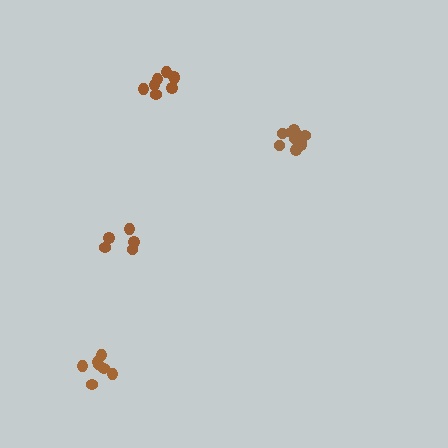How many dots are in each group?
Group 1: 8 dots, Group 2: 11 dots, Group 3: 5 dots, Group 4: 7 dots (31 total).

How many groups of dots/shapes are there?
There are 4 groups.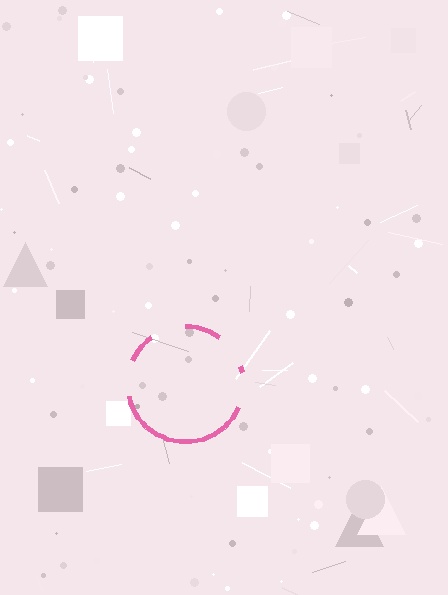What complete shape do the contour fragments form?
The contour fragments form a circle.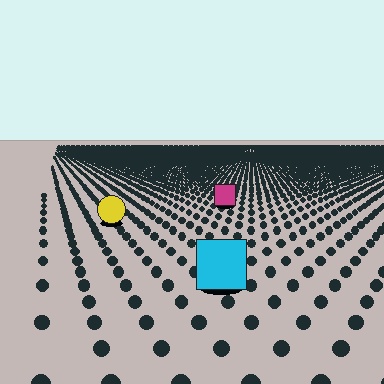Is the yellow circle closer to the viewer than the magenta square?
Yes. The yellow circle is closer — you can tell from the texture gradient: the ground texture is coarser near it.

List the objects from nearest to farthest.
From nearest to farthest: the cyan square, the yellow circle, the magenta square.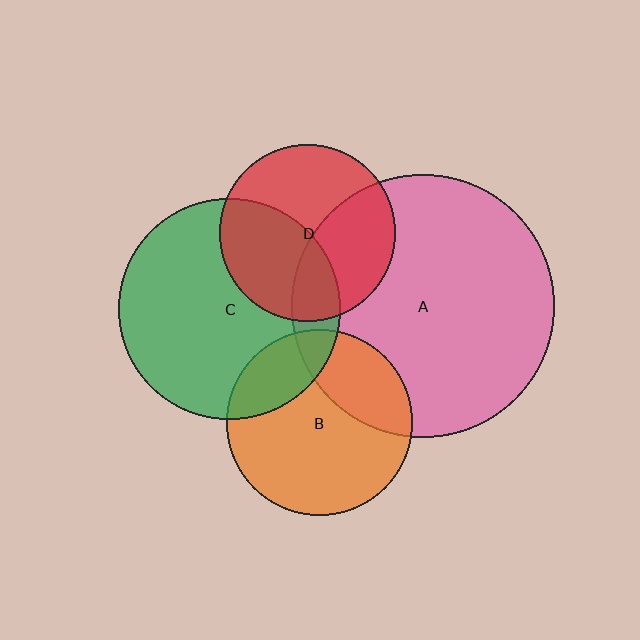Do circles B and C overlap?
Yes.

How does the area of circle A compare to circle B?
Approximately 2.0 times.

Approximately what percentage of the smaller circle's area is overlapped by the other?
Approximately 20%.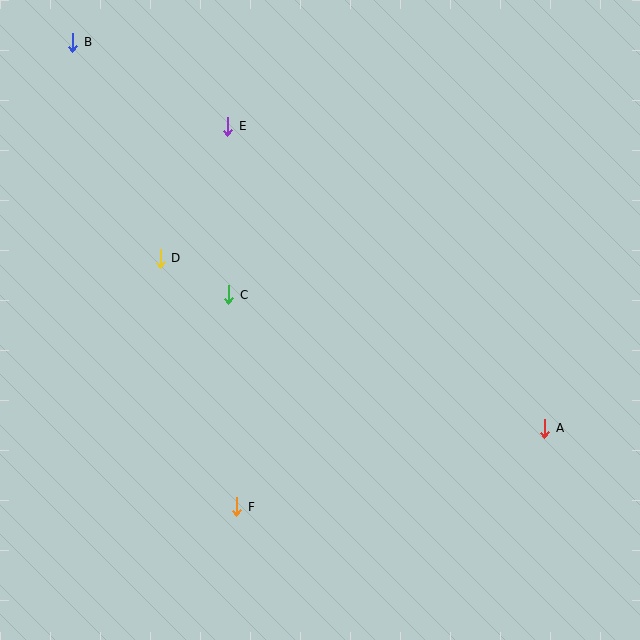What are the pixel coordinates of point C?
Point C is at (229, 295).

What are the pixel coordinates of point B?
Point B is at (73, 42).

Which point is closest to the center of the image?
Point C at (229, 295) is closest to the center.